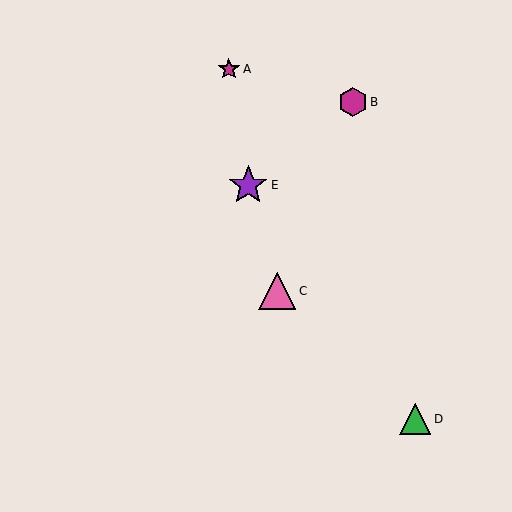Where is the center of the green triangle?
The center of the green triangle is at (415, 419).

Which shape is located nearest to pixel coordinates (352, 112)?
The magenta hexagon (labeled B) at (353, 102) is nearest to that location.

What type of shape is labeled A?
Shape A is a magenta star.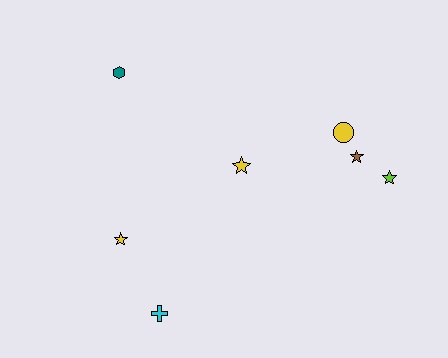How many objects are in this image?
There are 7 objects.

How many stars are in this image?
There are 4 stars.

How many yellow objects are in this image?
There are 3 yellow objects.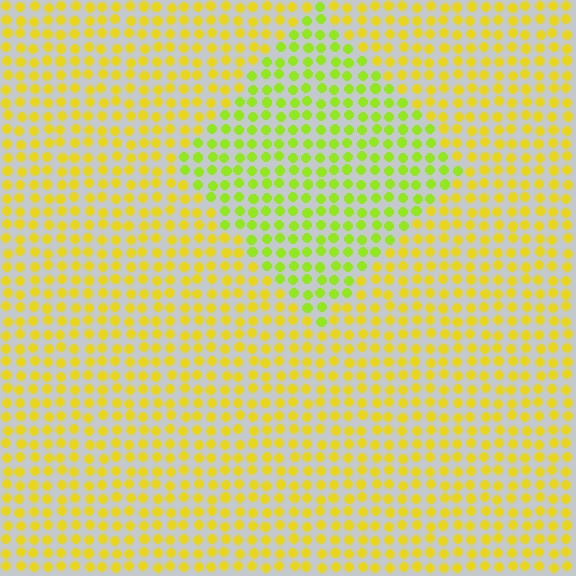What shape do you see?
I see a diamond.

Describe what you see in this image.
The image is filled with small yellow elements in a uniform arrangement. A diamond-shaped region is visible where the elements are tinted to a slightly different hue, forming a subtle color boundary.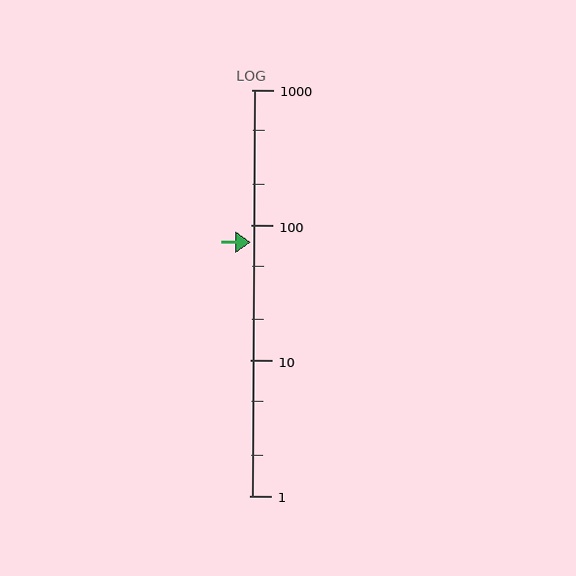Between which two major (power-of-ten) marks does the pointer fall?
The pointer is between 10 and 100.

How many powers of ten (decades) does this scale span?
The scale spans 3 decades, from 1 to 1000.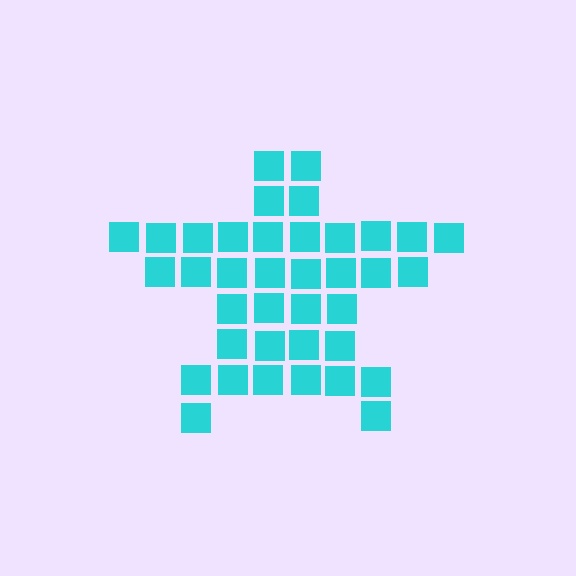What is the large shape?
The large shape is a star.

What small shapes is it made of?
It is made of small squares.